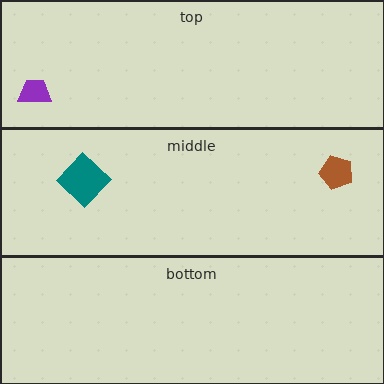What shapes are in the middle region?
The teal diamond, the brown pentagon.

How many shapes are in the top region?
1.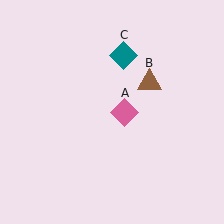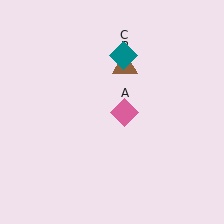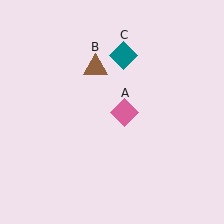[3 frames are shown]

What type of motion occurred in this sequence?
The brown triangle (object B) rotated counterclockwise around the center of the scene.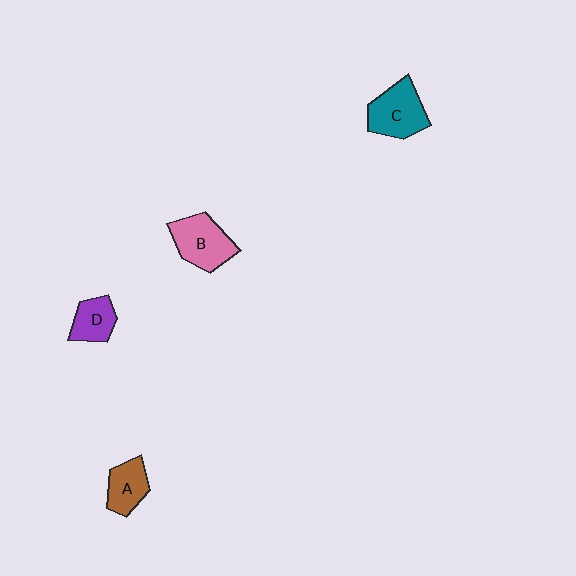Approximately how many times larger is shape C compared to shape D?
Approximately 1.6 times.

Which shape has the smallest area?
Shape D (purple).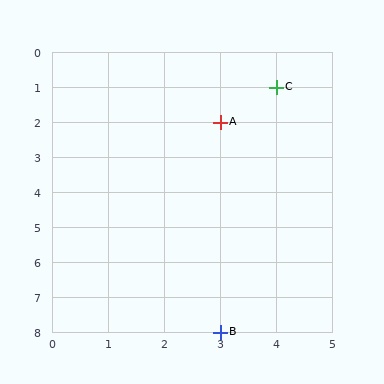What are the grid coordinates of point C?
Point C is at grid coordinates (4, 1).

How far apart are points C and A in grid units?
Points C and A are 1 column and 1 row apart (about 1.4 grid units diagonally).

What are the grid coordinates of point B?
Point B is at grid coordinates (3, 8).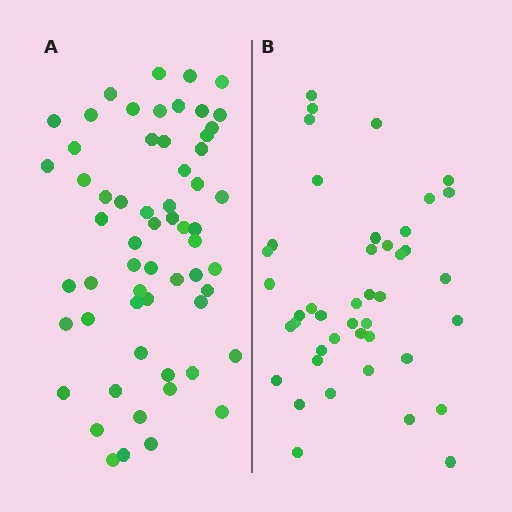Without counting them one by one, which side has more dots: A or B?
Region A (the left region) has more dots.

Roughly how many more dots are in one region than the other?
Region A has approximately 15 more dots than region B.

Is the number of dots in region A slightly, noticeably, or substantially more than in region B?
Region A has noticeably more, but not dramatically so. The ratio is roughly 1.4 to 1.